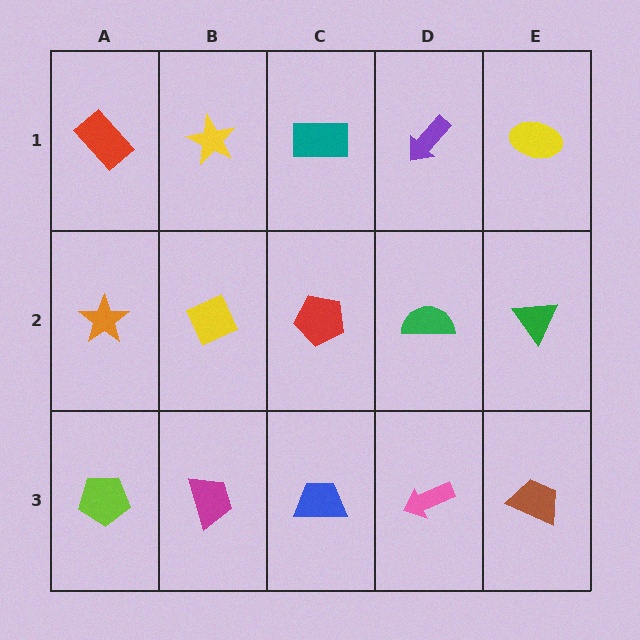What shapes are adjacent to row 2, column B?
A yellow star (row 1, column B), a magenta trapezoid (row 3, column B), an orange star (row 2, column A), a red pentagon (row 2, column C).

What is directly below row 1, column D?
A green semicircle.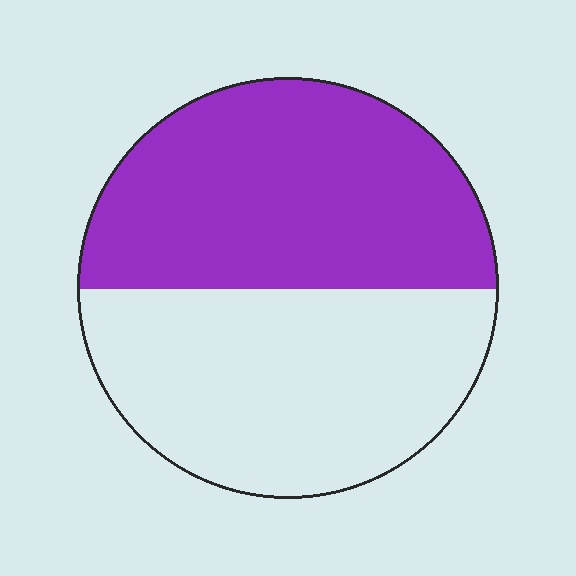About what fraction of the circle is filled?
About one half (1/2).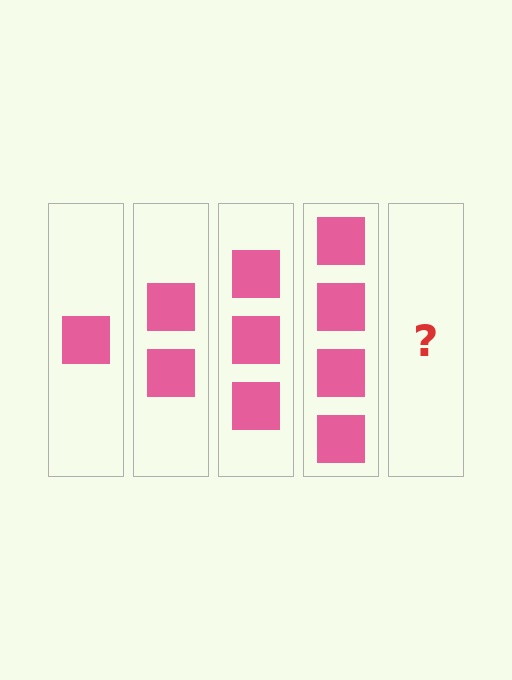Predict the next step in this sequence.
The next step is 5 squares.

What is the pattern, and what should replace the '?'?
The pattern is that each step adds one more square. The '?' should be 5 squares.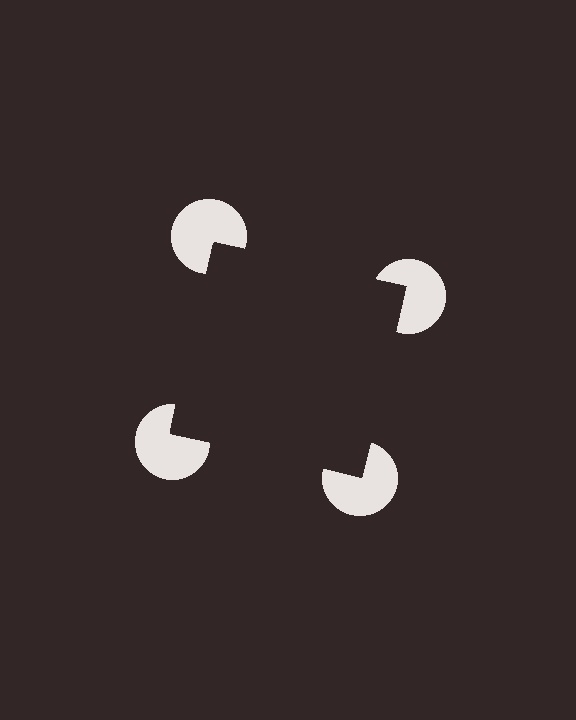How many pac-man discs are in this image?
There are 4 — one at each vertex of the illusory square.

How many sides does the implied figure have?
4 sides.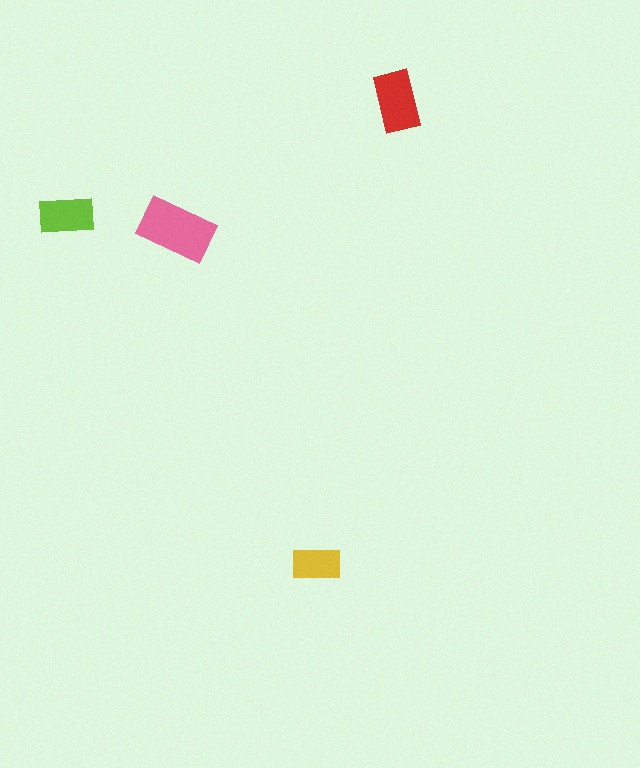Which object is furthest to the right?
The red rectangle is rightmost.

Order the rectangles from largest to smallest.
the pink one, the red one, the lime one, the yellow one.